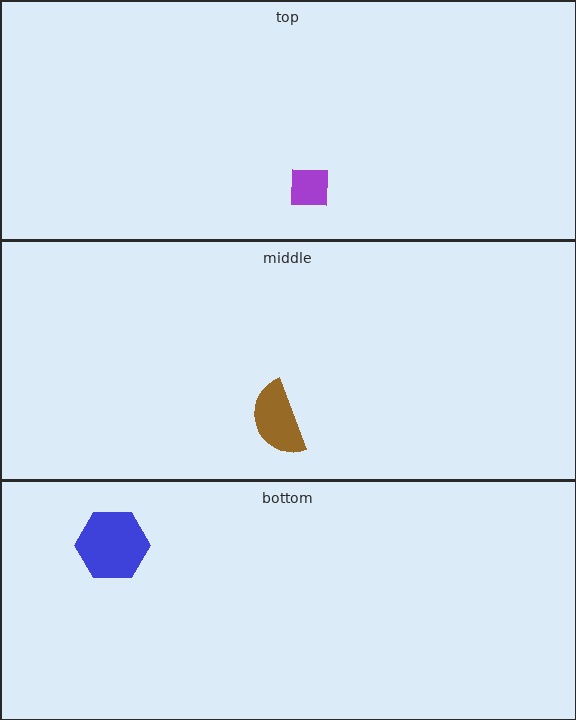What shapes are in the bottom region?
The blue hexagon.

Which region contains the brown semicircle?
The middle region.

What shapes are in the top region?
The purple square.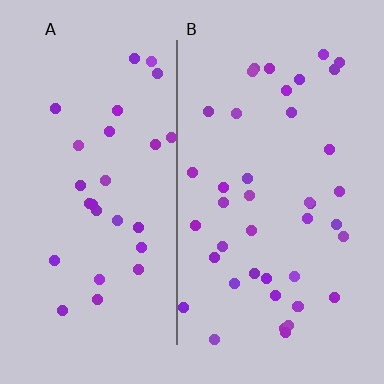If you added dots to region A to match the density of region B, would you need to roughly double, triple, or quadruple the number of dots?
Approximately double.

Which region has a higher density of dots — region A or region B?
B (the right).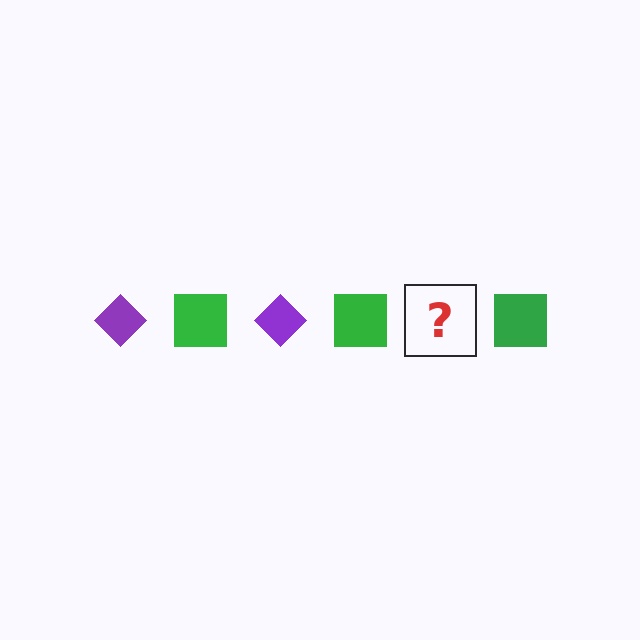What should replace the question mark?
The question mark should be replaced with a purple diamond.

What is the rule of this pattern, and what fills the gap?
The rule is that the pattern alternates between purple diamond and green square. The gap should be filled with a purple diamond.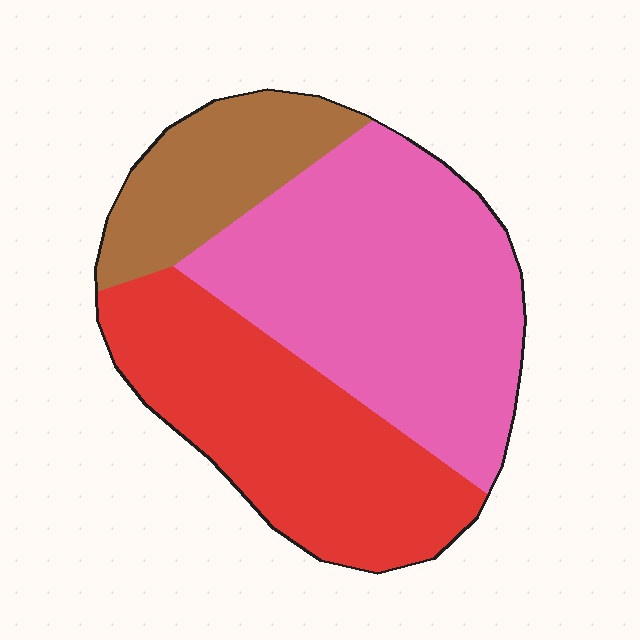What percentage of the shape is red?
Red takes up about three eighths (3/8) of the shape.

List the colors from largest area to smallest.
From largest to smallest: pink, red, brown.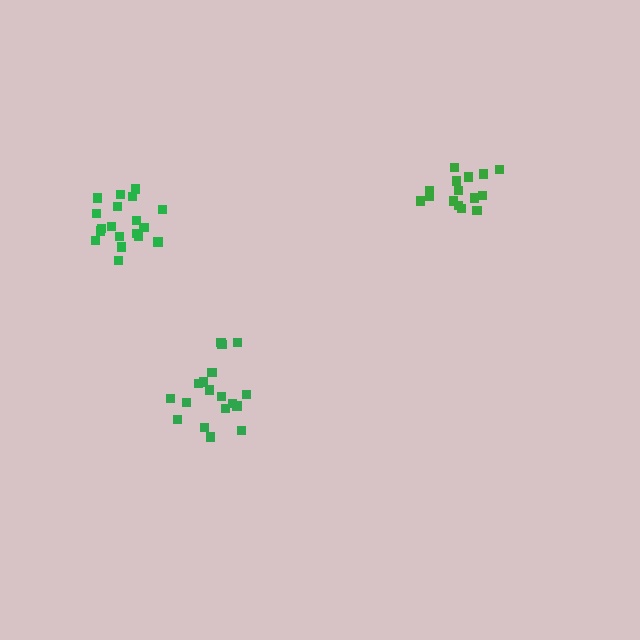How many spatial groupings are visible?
There are 3 spatial groupings.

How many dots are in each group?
Group 1: 19 dots, Group 2: 15 dots, Group 3: 19 dots (53 total).